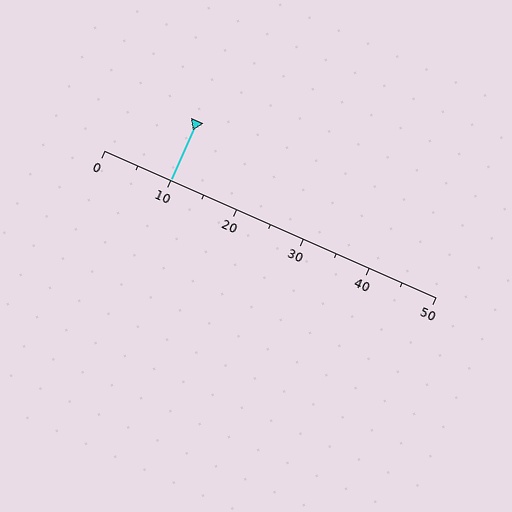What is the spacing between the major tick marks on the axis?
The major ticks are spaced 10 apart.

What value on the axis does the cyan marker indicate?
The marker indicates approximately 10.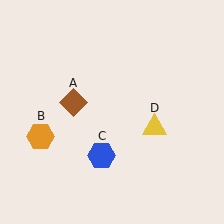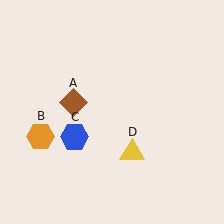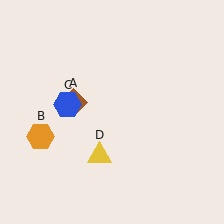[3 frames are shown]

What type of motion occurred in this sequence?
The blue hexagon (object C), yellow triangle (object D) rotated clockwise around the center of the scene.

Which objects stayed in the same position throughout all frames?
Brown diamond (object A) and orange hexagon (object B) remained stationary.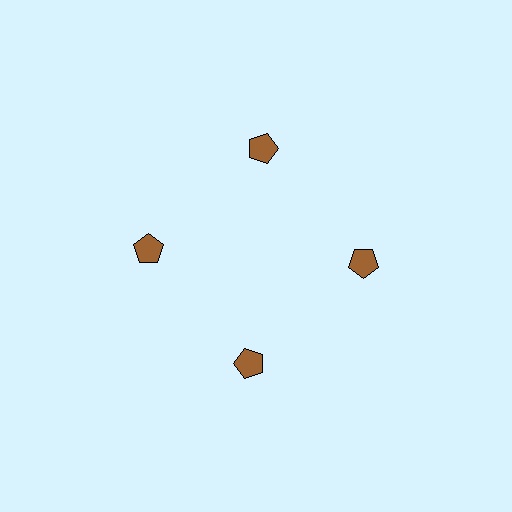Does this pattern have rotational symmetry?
Yes, this pattern has 4-fold rotational symmetry. It looks the same after rotating 90 degrees around the center.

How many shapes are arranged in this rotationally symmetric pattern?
There are 4 shapes, arranged in 4 groups of 1.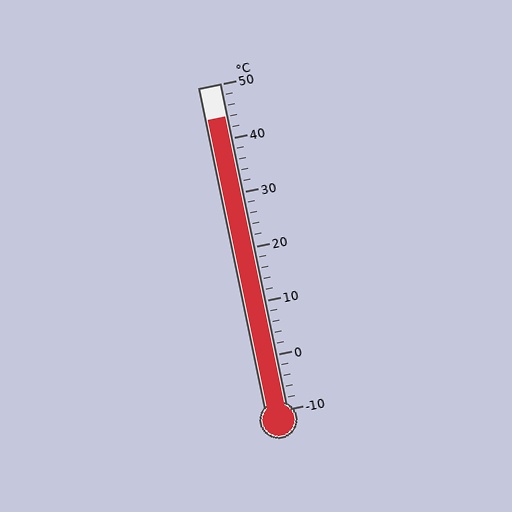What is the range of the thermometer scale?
The thermometer scale ranges from -10°C to 50°C.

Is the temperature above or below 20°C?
The temperature is above 20°C.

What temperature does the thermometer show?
The thermometer shows approximately 44°C.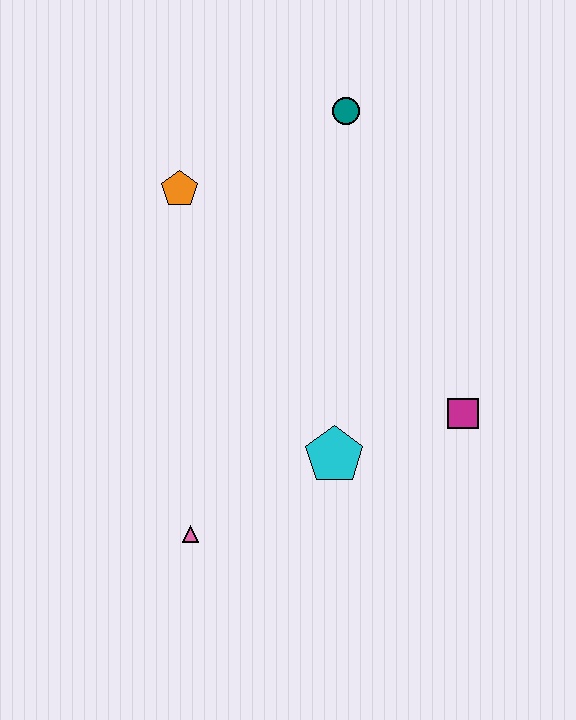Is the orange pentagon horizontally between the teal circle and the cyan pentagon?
No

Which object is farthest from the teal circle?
The pink triangle is farthest from the teal circle.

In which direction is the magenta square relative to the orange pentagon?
The magenta square is to the right of the orange pentagon.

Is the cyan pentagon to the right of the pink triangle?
Yes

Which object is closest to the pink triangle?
The cyan pentagon is closest to the pink triangle.